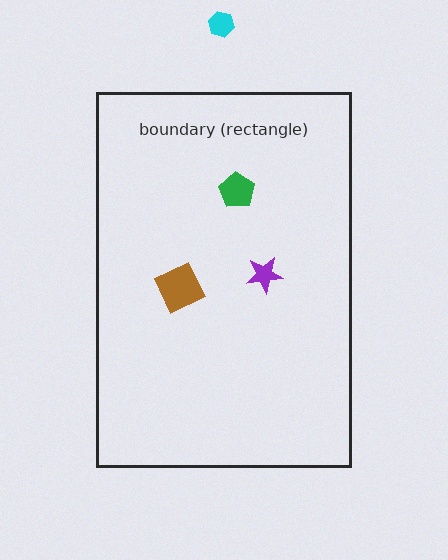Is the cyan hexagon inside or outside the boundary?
Outside.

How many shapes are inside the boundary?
3 inside, 1 outside.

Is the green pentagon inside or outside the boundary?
Inside.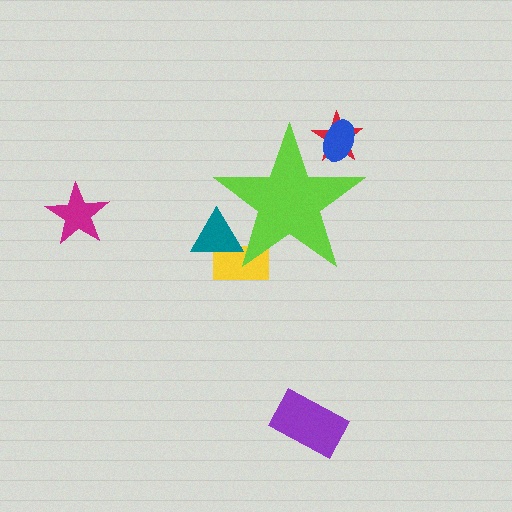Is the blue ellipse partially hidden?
Yes, the blue ellipse is partially hidden behind the lime star.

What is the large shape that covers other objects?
A lime star.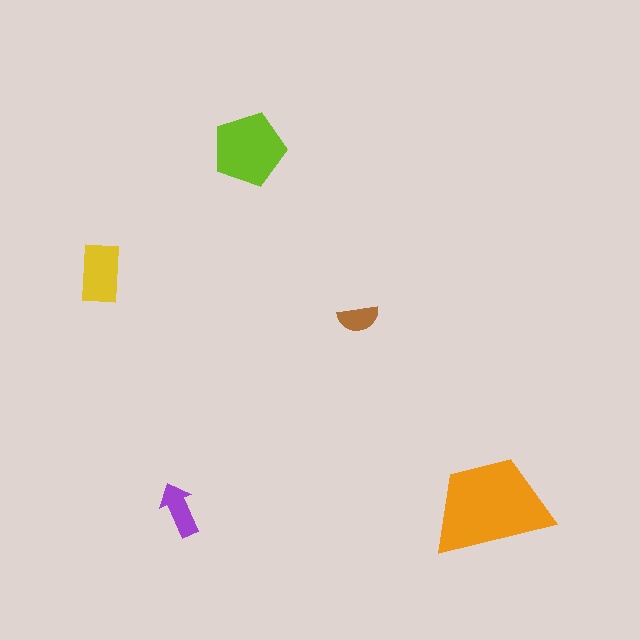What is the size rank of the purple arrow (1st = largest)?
4th.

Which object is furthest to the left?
The yellow rectangle is leftmost.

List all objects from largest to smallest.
The orange trapezoid, the lime pentagon, the yellow rectangle, the purple arrow, the brown semicircle.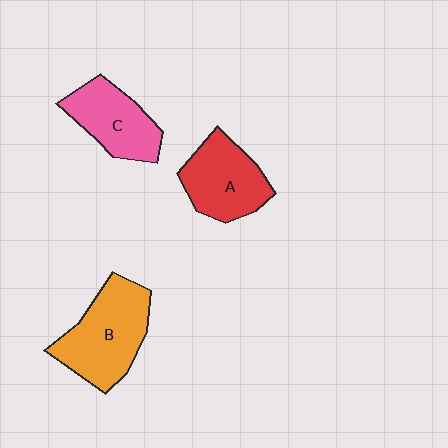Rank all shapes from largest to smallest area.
From largest to smallest: B (orange), A (red), C (pink).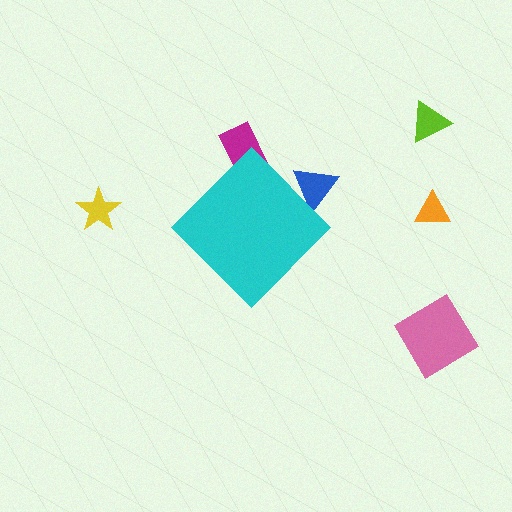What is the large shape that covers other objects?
A cyan diamond.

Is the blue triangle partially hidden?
Yes, the blue triangle is partially hidden behind the cyan diamond.